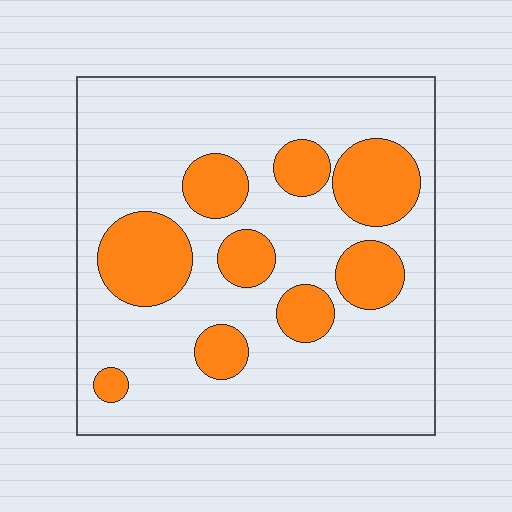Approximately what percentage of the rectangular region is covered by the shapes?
Approximately 25%.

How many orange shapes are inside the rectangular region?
9.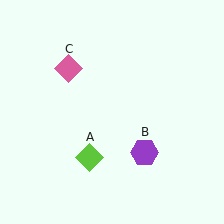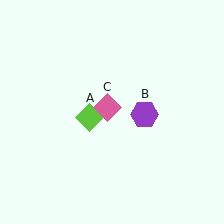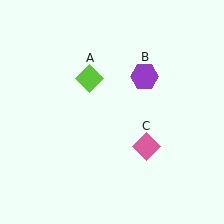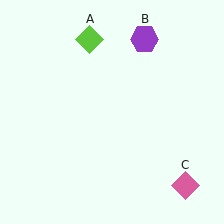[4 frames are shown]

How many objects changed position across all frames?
3 objects changed position: lime diamond (object A), purple hexagon (object B), pink diamond (object C).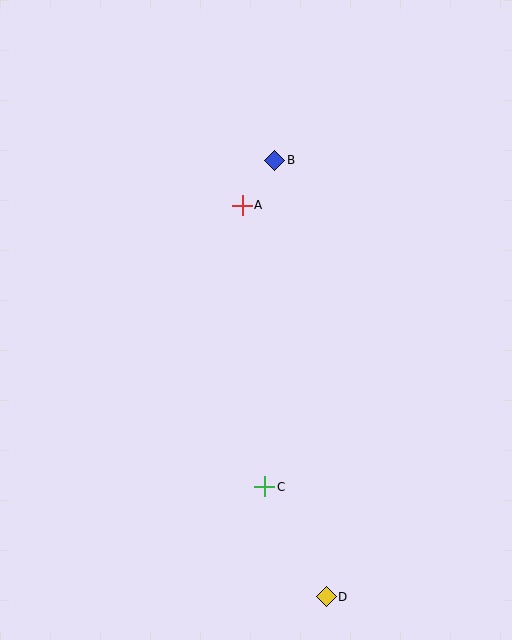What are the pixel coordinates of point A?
Point A is at (242, 205).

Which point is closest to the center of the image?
Point A at (242, 205) is closest to the center.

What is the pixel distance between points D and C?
The distance between D and C is 126 pixels.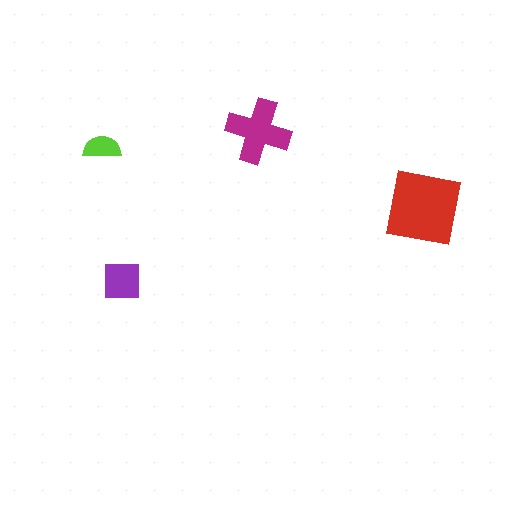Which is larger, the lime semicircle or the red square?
The red square.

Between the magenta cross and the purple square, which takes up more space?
The magenta cross.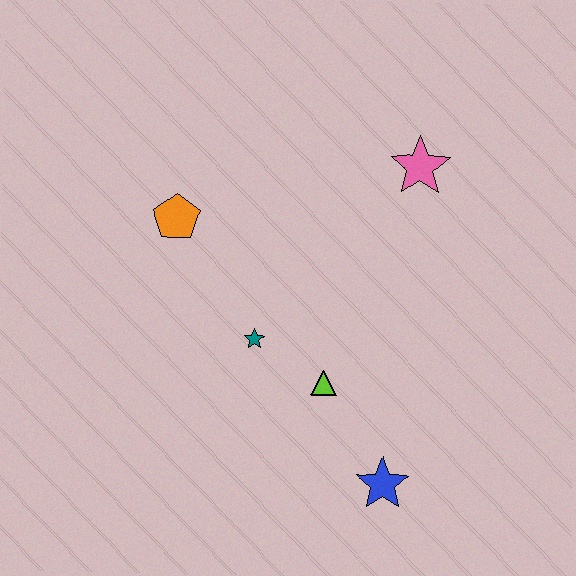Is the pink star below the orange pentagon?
No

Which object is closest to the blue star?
The lime triangle is closest to the blue star.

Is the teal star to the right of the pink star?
No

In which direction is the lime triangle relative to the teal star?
The lime triangle is to the right of the teal star.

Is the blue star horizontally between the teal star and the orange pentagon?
No